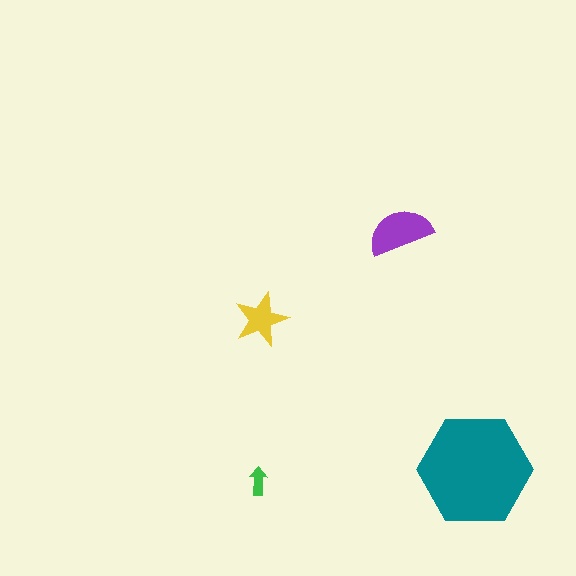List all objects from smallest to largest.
The green arrow, the yellow star, the purple semicircle, the teal hexagon.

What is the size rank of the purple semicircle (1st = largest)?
2nd.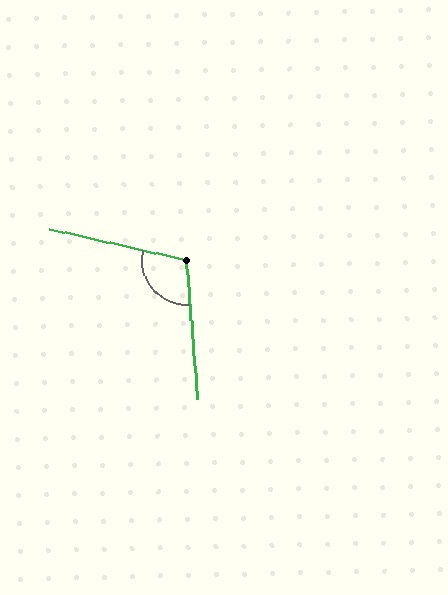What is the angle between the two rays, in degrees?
Approximately 107 degrees.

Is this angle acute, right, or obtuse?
It is obtuse.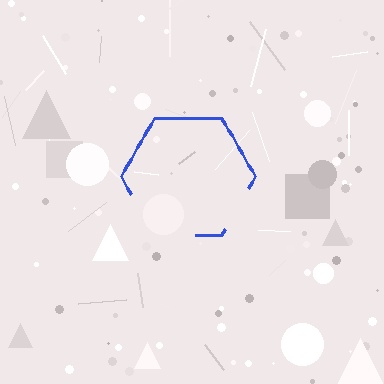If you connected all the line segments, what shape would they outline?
They would outline a hexagon.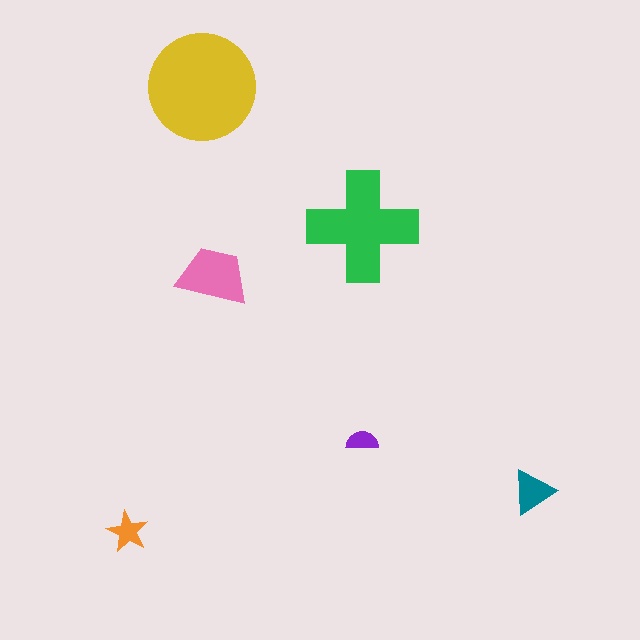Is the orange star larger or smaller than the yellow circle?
Smaller.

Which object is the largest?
The yellow circle.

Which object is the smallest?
The purple semicircle.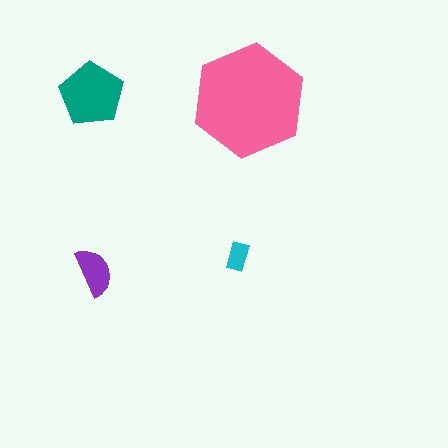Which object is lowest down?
The purple semicircle is bottommost.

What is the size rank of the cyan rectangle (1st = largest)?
4th.